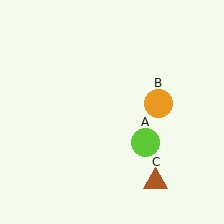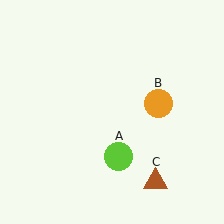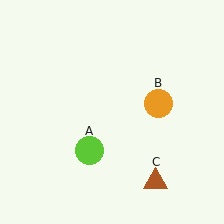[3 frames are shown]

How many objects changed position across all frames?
1 object changed position: lime circle (object A).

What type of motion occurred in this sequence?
The lime circle (object A) rotated clockwise around the center of the scene.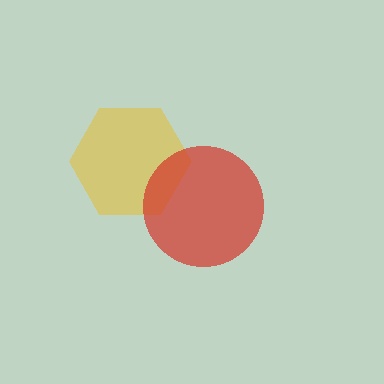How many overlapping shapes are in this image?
There are 2 overlapping shapes in the image.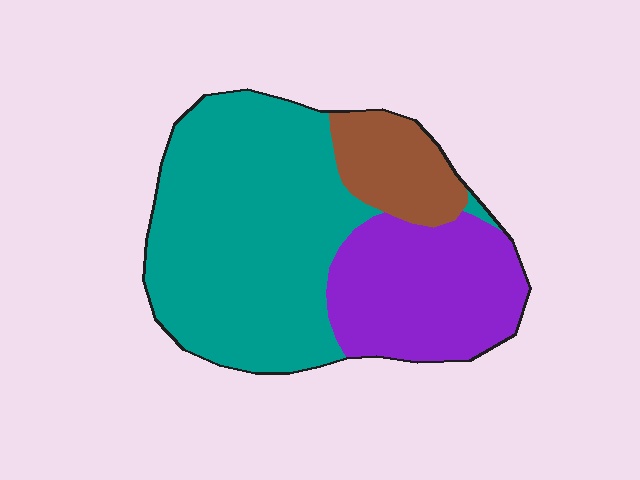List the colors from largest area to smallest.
From largest to smallest: teal, purple, brown.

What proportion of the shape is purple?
Purple takes up between a quarter and a half of the shape.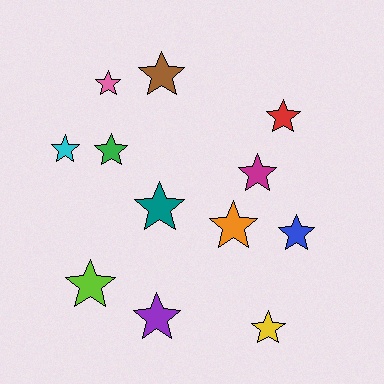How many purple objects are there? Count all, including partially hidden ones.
There is 1 purple object.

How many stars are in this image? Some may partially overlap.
There are 12 stars.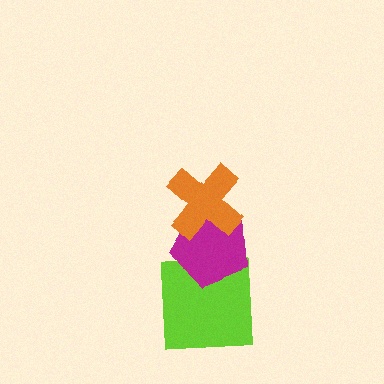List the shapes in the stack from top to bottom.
From top to bottom: the orange cross, the magenta pentagon, the lime square.